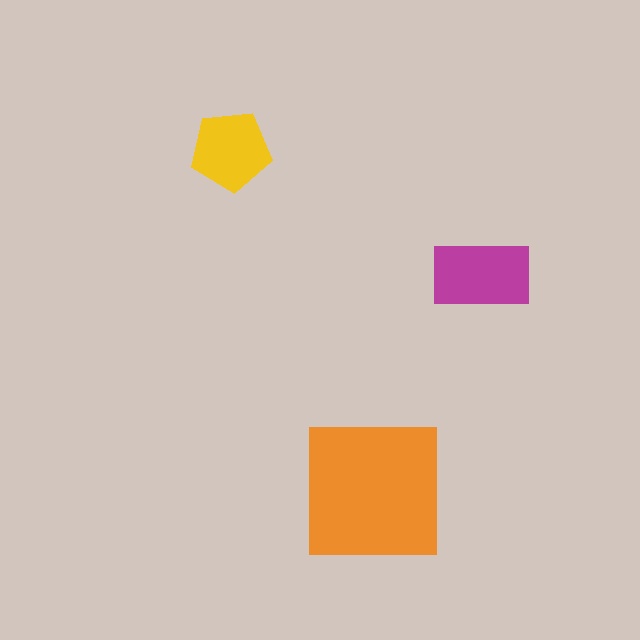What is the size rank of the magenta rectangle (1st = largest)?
2nd.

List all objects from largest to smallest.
The orange square, the magenta rectangle, the yellow pentagon.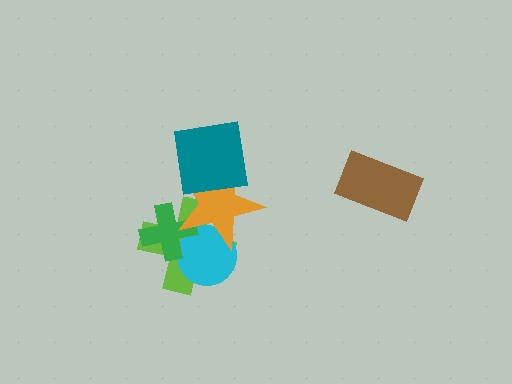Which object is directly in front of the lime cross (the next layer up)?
The cyan circle is directly in front of the lime cross.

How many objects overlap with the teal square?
1 object overlaps with the teal square.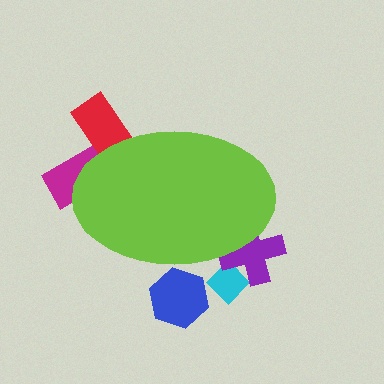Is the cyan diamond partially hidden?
Yes, the cyan diamond is partially hidden behind the lime ellipse.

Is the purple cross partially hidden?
Yes, the purple cross is partially hidden behind the lime ellipse.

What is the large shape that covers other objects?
A lime ellipse.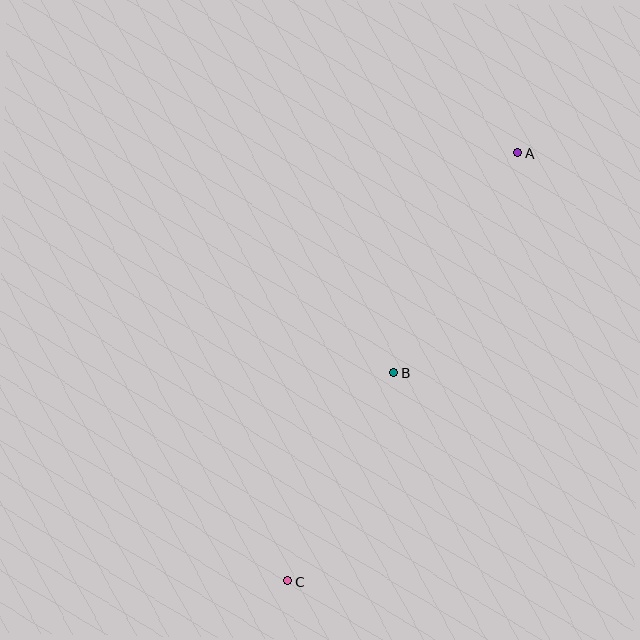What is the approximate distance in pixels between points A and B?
The distance between A and B is approximately 252 pixels.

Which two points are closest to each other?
Points B and C are closest to each other.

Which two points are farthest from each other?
Points A and C are farthest from each other.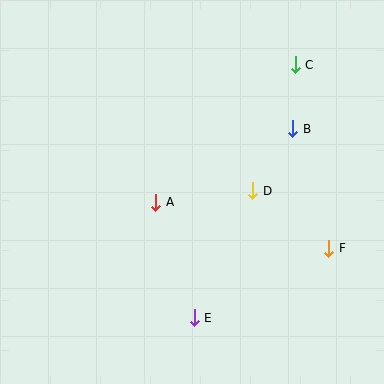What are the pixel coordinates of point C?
Point C is at (295, 65).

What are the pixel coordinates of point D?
Point D is at (253, 191).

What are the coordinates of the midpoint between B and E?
The midpoint between B and E is at (244, 223).